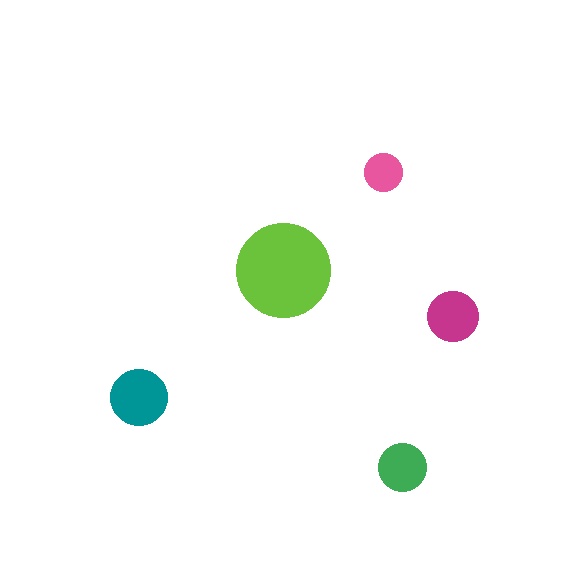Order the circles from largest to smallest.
the lime one, the teal one, the magenta one, the green one, the pink one.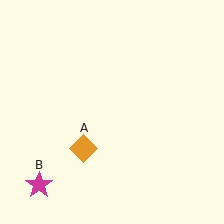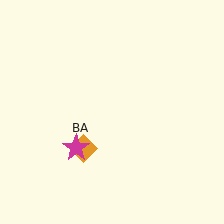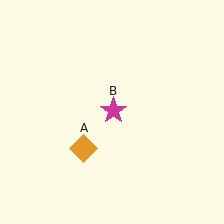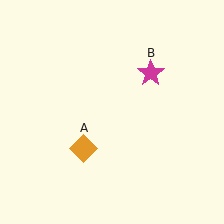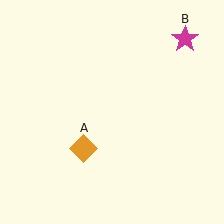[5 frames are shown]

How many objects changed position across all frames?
1 object changed position: magenta star (object B).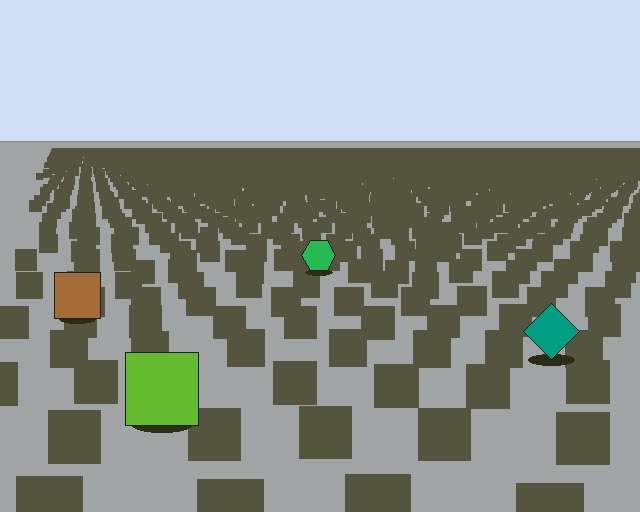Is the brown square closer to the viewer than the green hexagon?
Yes. The brown square is closer — you can tell from the texture gradient: the ground texture is coarser near it.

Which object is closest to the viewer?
The lime square is closest. The texture marks near it are larger and more spread out.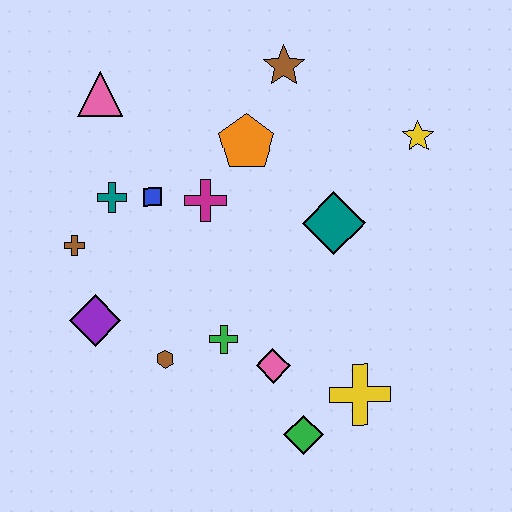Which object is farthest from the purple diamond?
The yellow star is farthest from the purple diamond.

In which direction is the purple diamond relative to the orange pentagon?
The purple diamond is below the orange pentagon.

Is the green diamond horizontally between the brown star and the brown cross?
No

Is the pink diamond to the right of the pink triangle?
Yes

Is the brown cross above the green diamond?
Yes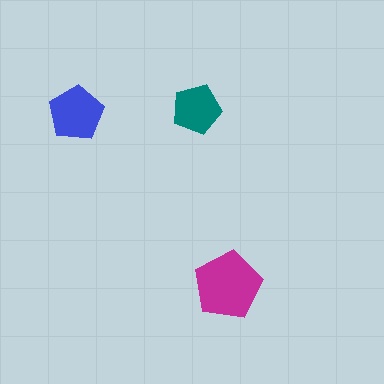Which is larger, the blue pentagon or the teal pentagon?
The blue one.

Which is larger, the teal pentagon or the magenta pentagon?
The magenta one.